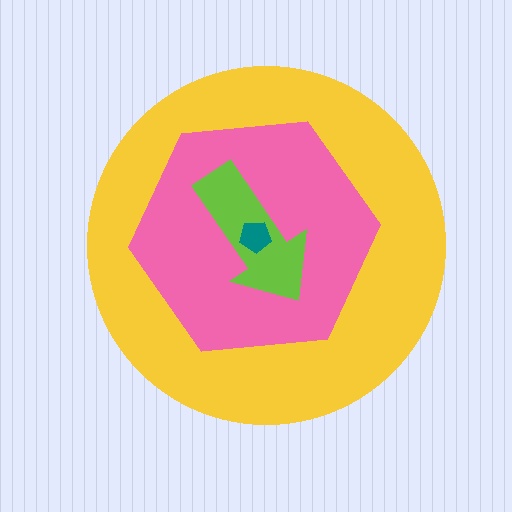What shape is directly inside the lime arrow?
The teal pentagon.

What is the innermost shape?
The teal pentagon.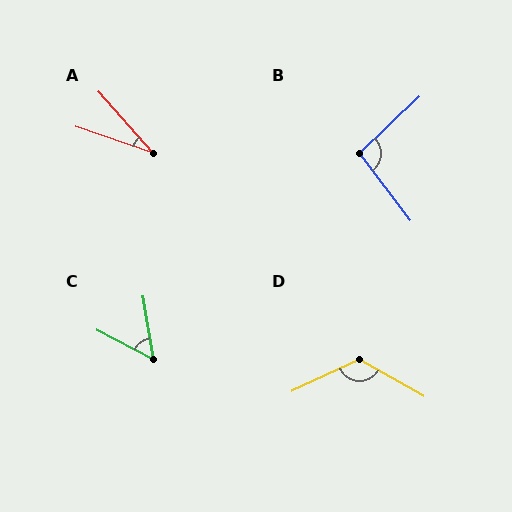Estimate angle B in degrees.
Approximately 97 degrees.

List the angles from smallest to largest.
A (30°), C (53°), B (97°), D (126°).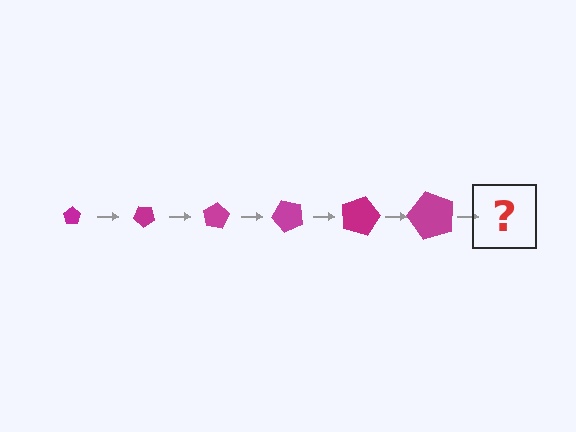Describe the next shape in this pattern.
It should be a pentagon, larger than the previous one and rotated 240 degrees from the start.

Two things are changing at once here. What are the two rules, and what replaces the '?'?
The two rules are that the pentagon grows larger each step and it rotates 40 degrees each step. The '?' should be a pentagon, larger than the previous one and rotated 240 degrees from the start.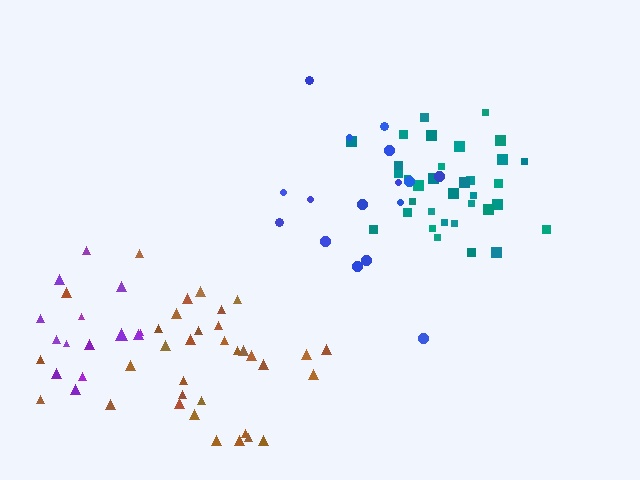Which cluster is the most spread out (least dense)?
Blue.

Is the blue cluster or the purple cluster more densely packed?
Purple.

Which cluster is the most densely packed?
Teal.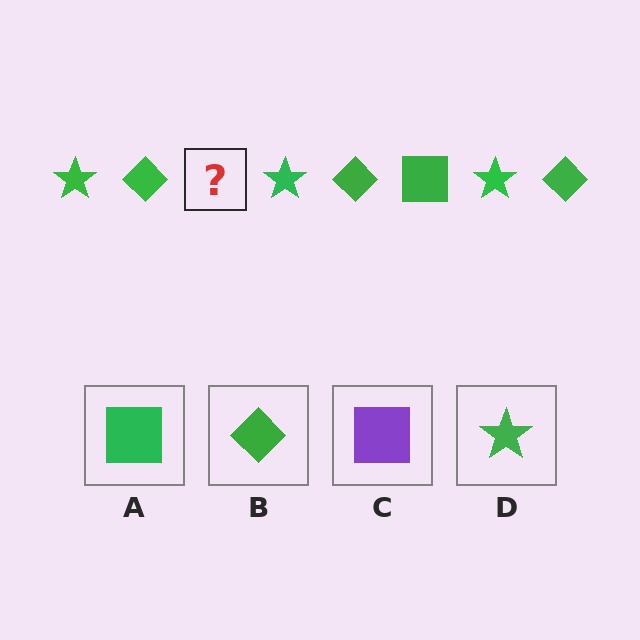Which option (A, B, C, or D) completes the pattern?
A.